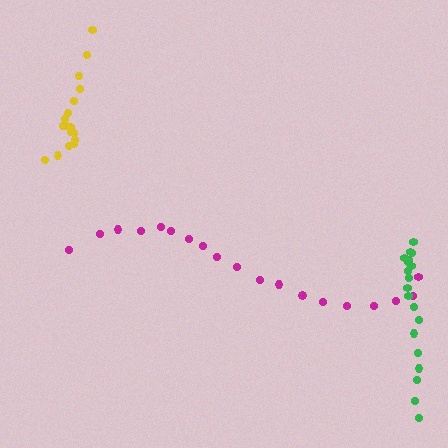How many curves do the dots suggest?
There are 3 distinct paths.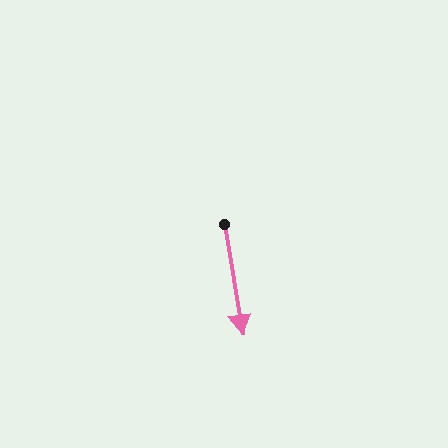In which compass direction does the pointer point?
South.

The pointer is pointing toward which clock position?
Roughly 6 o'clock.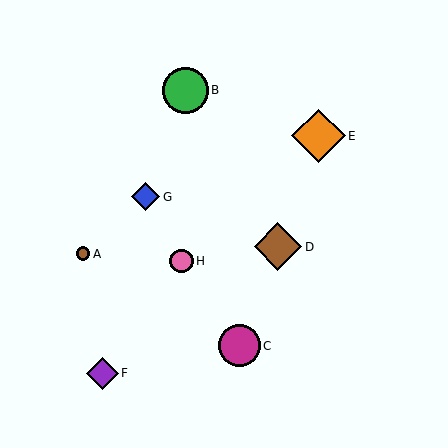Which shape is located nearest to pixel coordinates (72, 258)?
The brown circle (labeled A) at (83, 254) is nearest to that location.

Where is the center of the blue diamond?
The center of the blue diamond is at (146, 197).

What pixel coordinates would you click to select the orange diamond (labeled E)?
Click at (318, 136) to select the orange diamond E.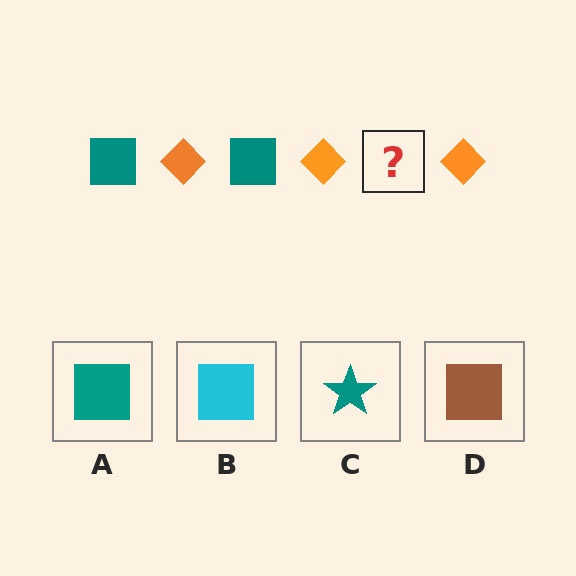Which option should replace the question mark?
Option A.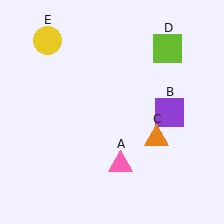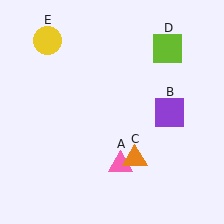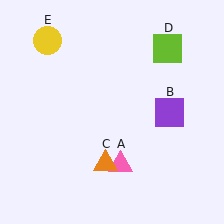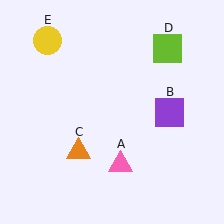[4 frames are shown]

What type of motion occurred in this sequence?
The orange triangle (object C) rotated clockwise around the center of the scene.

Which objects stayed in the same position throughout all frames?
Pink triangle (object A) and purple square (object B) and lime square (object D) and yellow circle (object E) remained stationary.